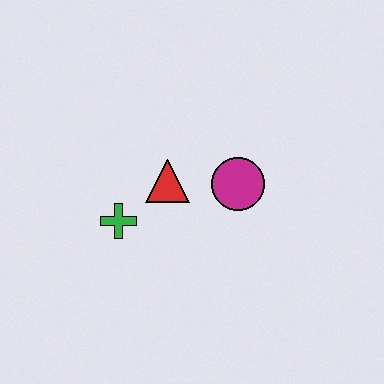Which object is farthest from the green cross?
The magenta circle is farthest from the green cross.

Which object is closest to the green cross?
The red triangle is closest to the green cross.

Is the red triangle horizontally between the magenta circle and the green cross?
Yes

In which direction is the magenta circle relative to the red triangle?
The magenta circle is to the right of the red triangle.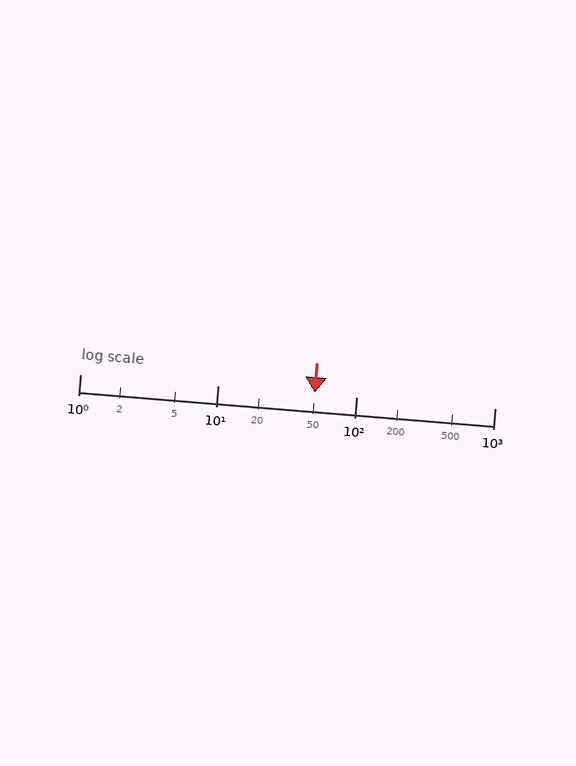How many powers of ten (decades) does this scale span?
The scale spans 3 decades, from 1 to 1000.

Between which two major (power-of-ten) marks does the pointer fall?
The pointer is between 10 and 100.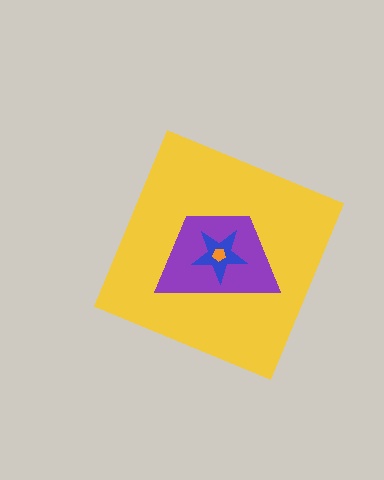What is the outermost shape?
The yellow diamond.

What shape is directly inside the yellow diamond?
The purple trapezoid.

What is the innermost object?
The orange pentagon.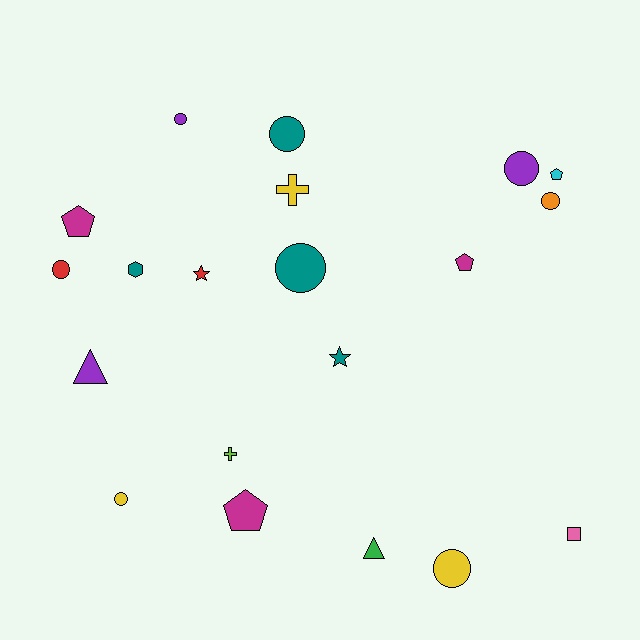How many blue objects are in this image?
There are no blue objects.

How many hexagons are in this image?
There is 1 hexagon.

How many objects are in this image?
There are 20 objects.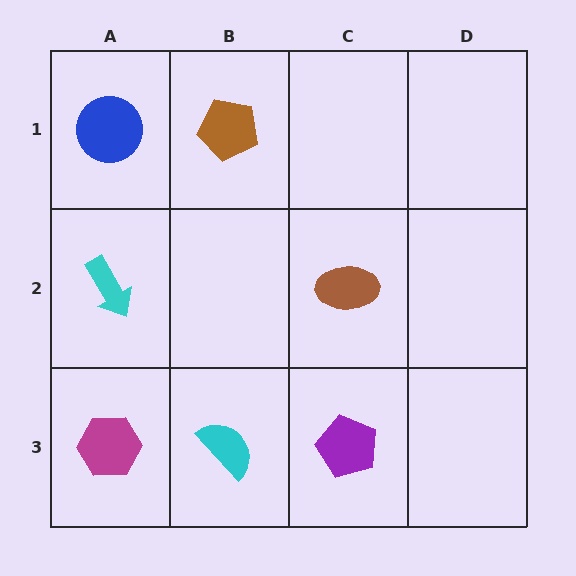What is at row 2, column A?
A cyan arrow.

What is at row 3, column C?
A purple pentagon.